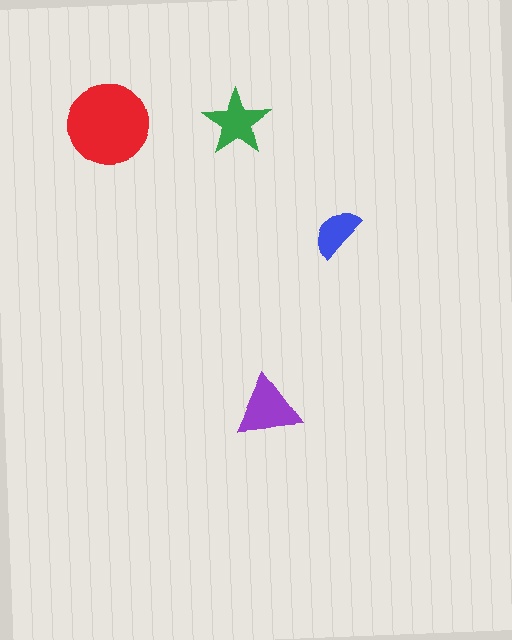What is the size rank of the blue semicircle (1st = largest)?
4th.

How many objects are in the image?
There are 4 objects in the image.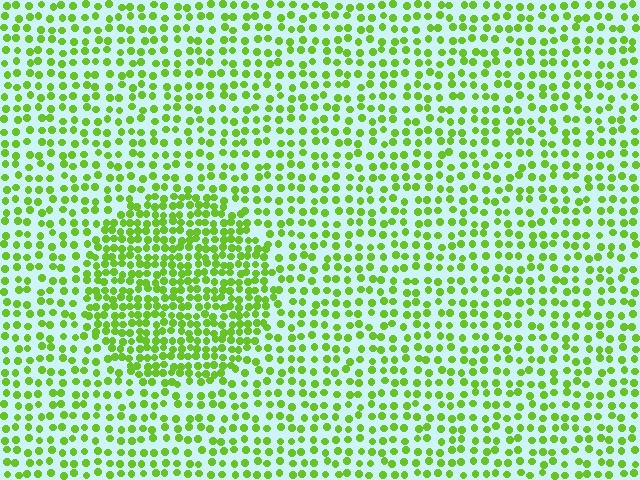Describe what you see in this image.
The image contains small lime elements arranged at two different densities. A circle-shaped region is visible where the elements are more densely packed than the surrounding area.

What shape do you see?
I see a circle.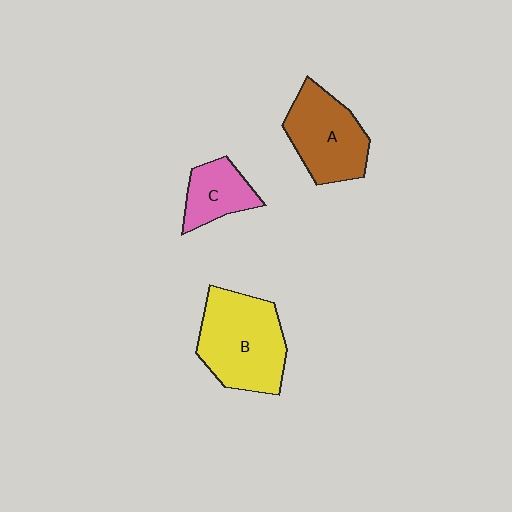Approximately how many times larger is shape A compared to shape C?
Approximately 1.7 times.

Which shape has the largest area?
Shape B (yellow).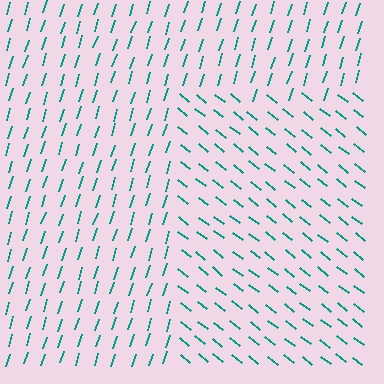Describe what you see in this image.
The image is filled with small teal line segments. A rectangle region in the image has lines oriented differently from the surrounding lines, creating a visible texture boundary.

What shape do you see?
I see a rectangle.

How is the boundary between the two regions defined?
The boundary is defined purely by a change in line orientation (approximately 69 degrees difference). All lines are the same color and thickness.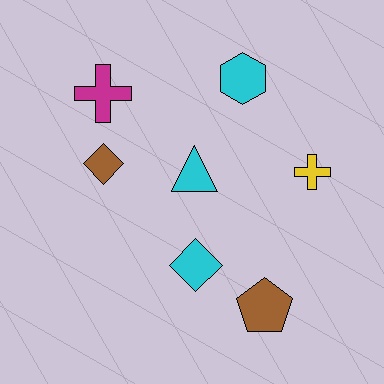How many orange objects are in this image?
There are no orange objects.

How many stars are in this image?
There are no stars.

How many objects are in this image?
There are 7 objects.